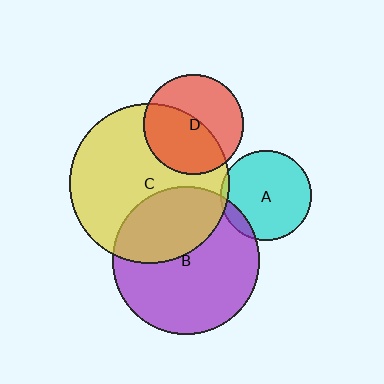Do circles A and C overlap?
Yes.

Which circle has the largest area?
Circle C (yellow).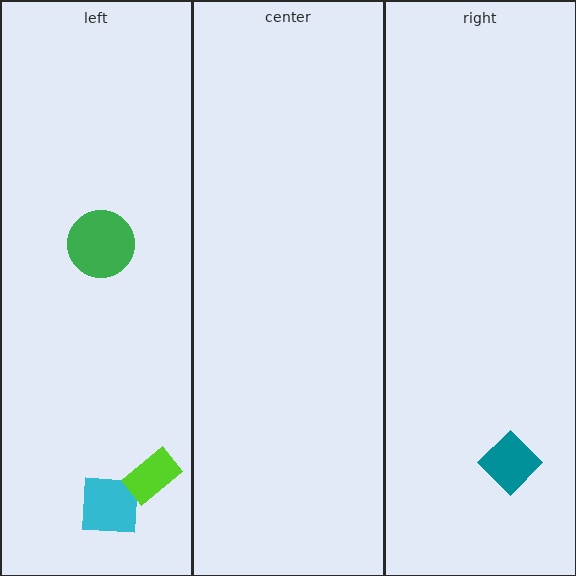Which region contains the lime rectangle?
The left region.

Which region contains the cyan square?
The left region.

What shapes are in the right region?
The teal diamond.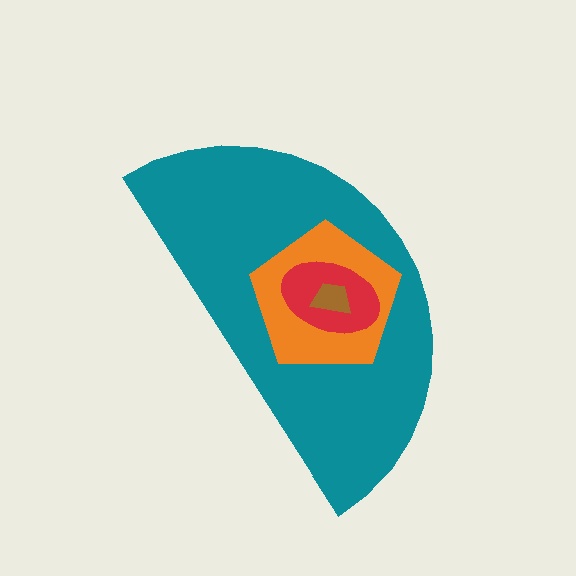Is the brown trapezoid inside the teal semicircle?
Yes.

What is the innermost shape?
The brown trapezoid.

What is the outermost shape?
The teal semicircle.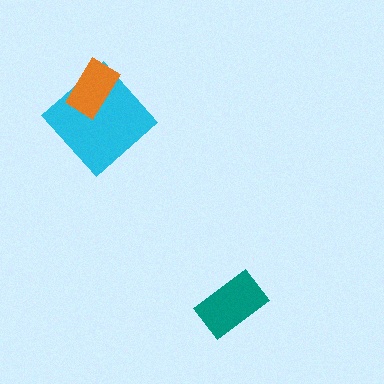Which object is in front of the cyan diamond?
The orange rectangle is in front of the cyan diamond.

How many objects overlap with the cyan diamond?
1 object overlaps with the cyan diamond.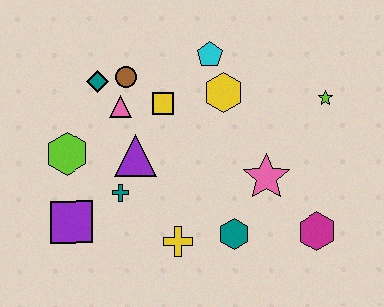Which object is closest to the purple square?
The teal cross is closest to the purple square.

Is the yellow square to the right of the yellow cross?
No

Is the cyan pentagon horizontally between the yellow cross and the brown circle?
No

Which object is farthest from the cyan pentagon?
The purple square is farthest from the cyan pentagon.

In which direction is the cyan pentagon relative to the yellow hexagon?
The cyan pentagon is above the yellow hexagon.